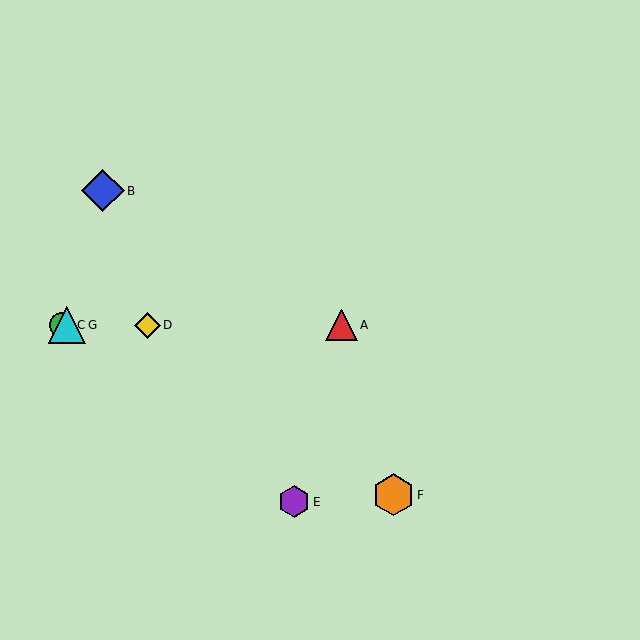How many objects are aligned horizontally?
4 objects (A, C, D, G) are aligned horizontally.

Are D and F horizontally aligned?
No, D is at y≈325 and F is at y≈495.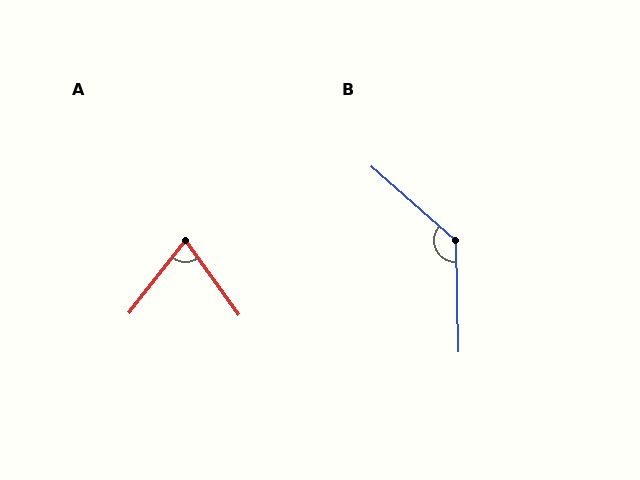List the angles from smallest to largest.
A (74°), B (132°).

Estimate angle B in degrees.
Approximately 132 degrees.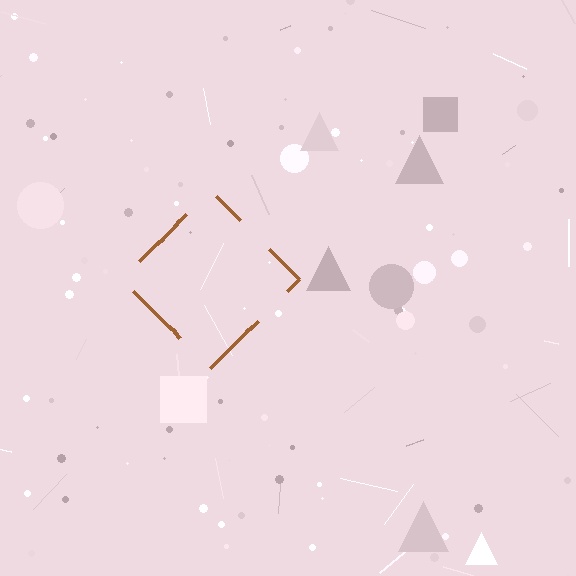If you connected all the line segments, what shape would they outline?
They would outline a diamond.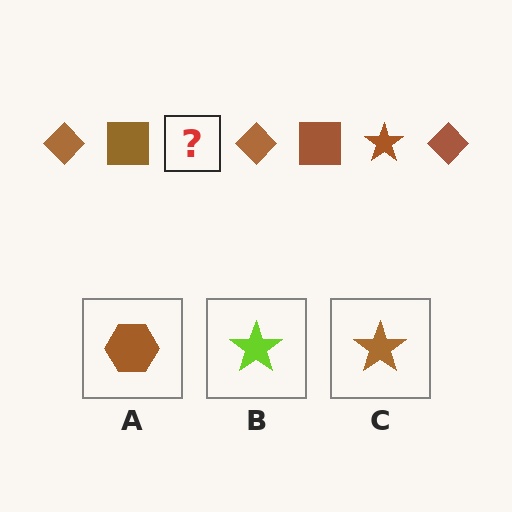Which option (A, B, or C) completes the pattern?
C.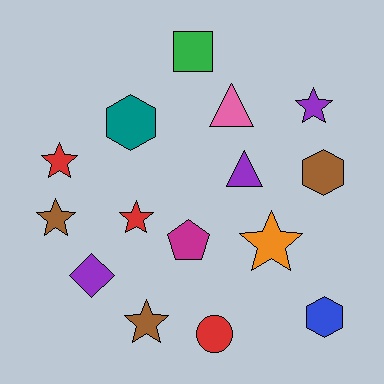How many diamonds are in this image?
There is 1 diamond.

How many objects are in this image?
There are 15 objects.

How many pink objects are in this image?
There is 1 pink object.